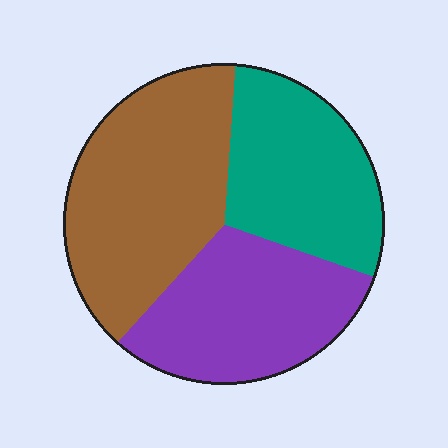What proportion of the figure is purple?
Purple covers about 30% of the figure.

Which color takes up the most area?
Brown, at roughly 40%.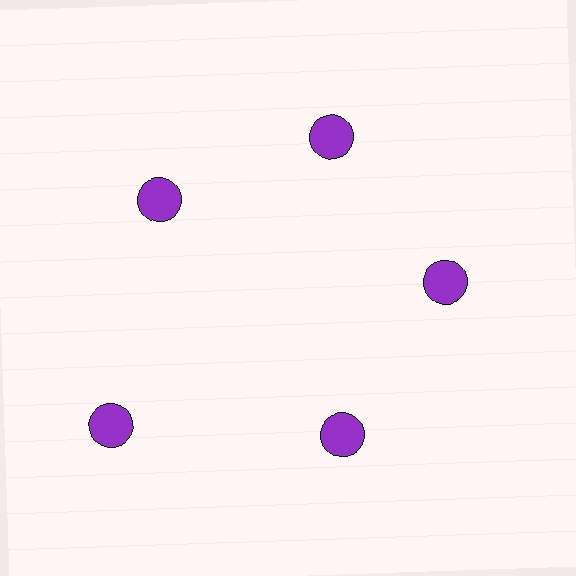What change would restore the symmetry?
The symmetry would be restored by moving it inward, back onto the ring so that all 5 circles sit at equal angles and equal distance from the center.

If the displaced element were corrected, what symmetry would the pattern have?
It would have 5-fold rotational symmetry — the pattern would map onto itself every 72 degrees.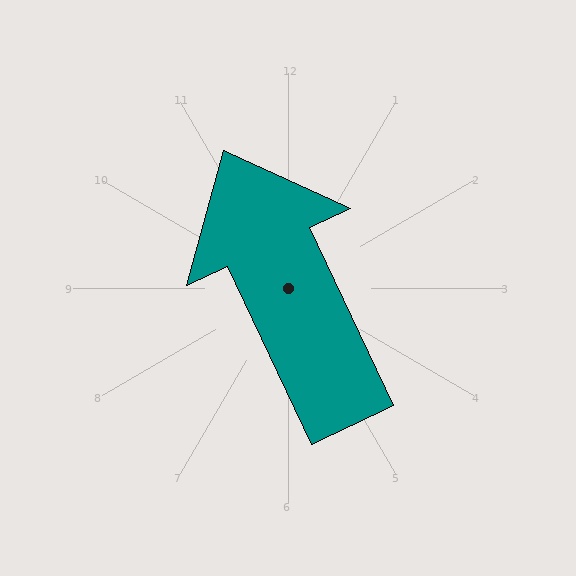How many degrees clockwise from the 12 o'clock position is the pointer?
Approximately 335 degrees.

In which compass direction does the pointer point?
Northwest.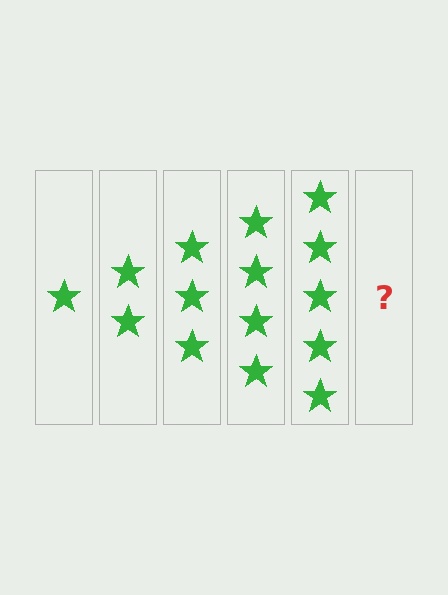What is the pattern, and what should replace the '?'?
The pattern is that each step adds one more star. The '?' should be 6 stars.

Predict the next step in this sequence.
The next step is 6 stars.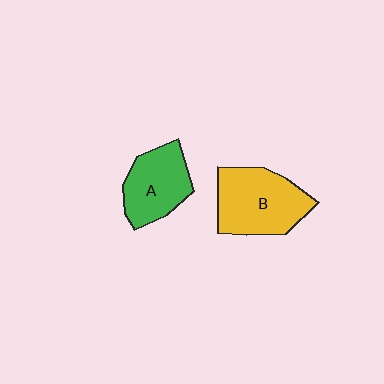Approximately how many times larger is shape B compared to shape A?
Approximately 1.3 times.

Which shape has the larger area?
Shape B (yellow).